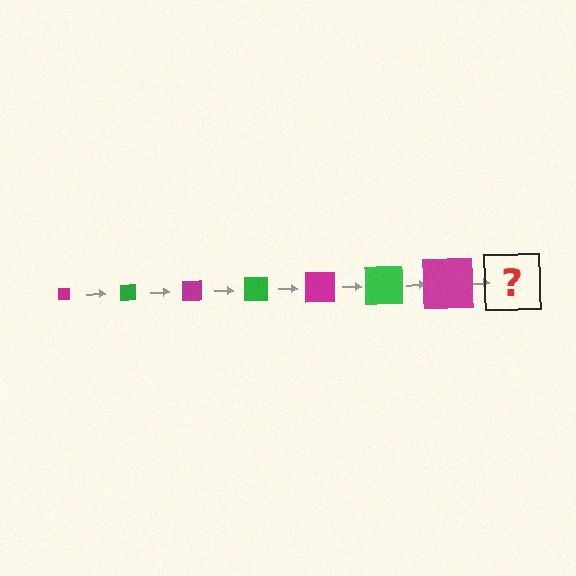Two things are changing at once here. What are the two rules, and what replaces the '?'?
The two rules are that the square grows larger each step and the color cycles through magenta and green. The '?' should be a green square, larger than the previous one.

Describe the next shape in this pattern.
It should be a green square, larger than the previous one.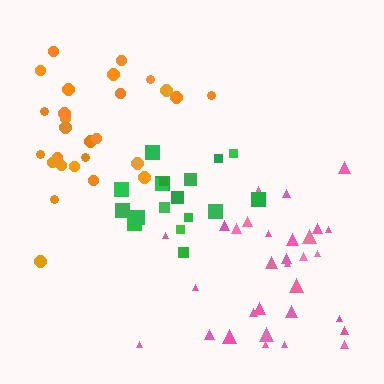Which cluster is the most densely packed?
Pink.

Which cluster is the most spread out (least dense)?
Orange.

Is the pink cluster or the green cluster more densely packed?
Pink.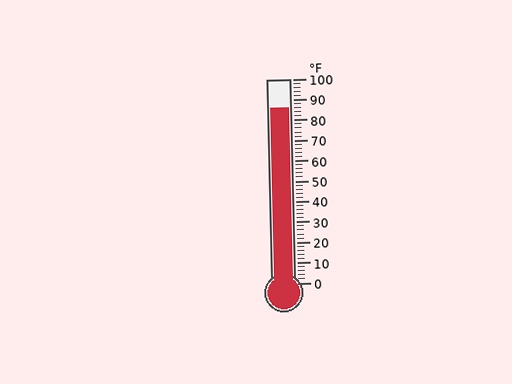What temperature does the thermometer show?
The thermometer shows approximately 86°F.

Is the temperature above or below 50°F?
The temperature is above 50°F.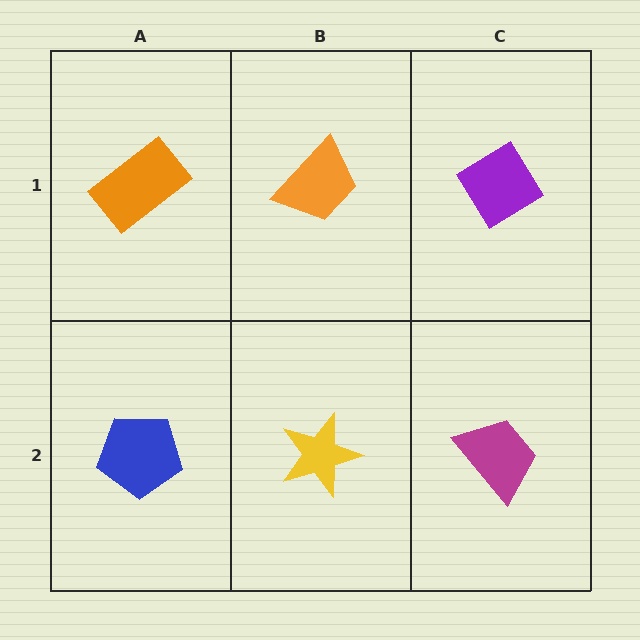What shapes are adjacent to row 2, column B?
An orange trapezoid (row 1, column B), a blue pentagon (row 2, column A), a magenta trapezoid (row 2, column C).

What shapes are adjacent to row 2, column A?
An orange rectangle (row 1, column A), a yellow star (row 2, column B).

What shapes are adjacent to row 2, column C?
A purple diamond (row 1, column C), a yellow star (row 2, column B).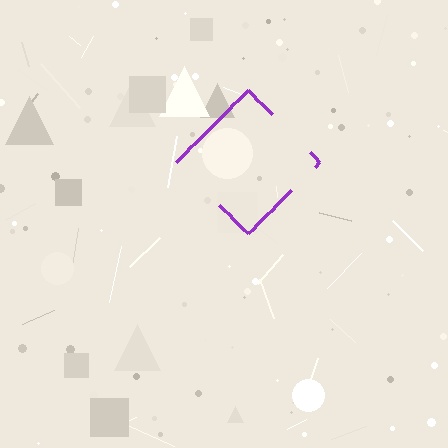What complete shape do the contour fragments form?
The contour fragments form a diamond.